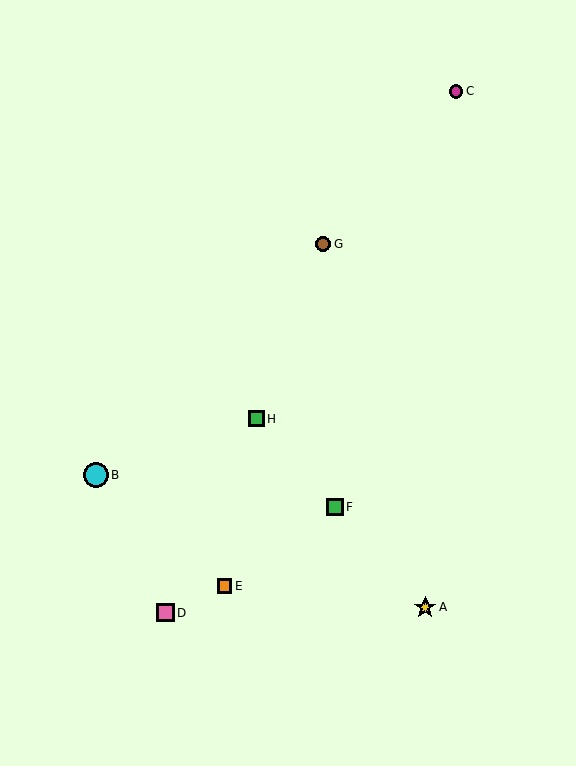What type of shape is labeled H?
Shape H is a green square.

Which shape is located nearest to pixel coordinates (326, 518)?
The green square (labeled F) at (335, 507) is nearest to that location.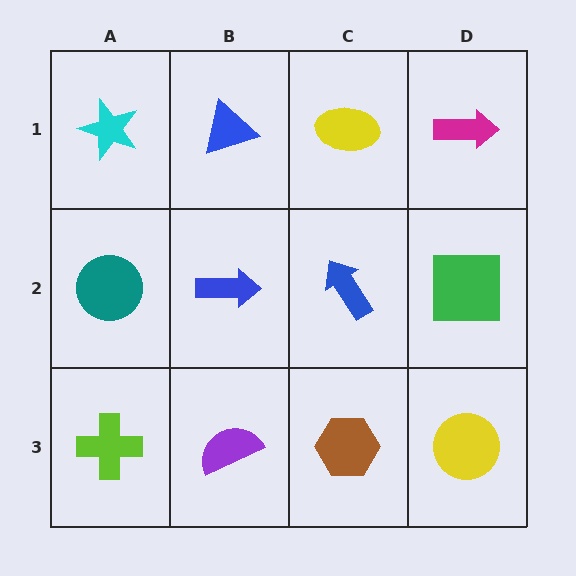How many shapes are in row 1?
4 shapes.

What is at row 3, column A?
A lime cross.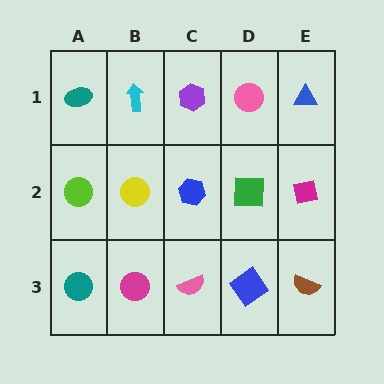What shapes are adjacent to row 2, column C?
A purple hexagon (row 1, column C), a pink semicircle (row 3, column C), a yellow circle (row 2, column B), a green square (row 2, column D).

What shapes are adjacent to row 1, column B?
A yellow circle (row 2, column B), a teal ellipse (row 1, column A), a purple hexagon (row 1, column C).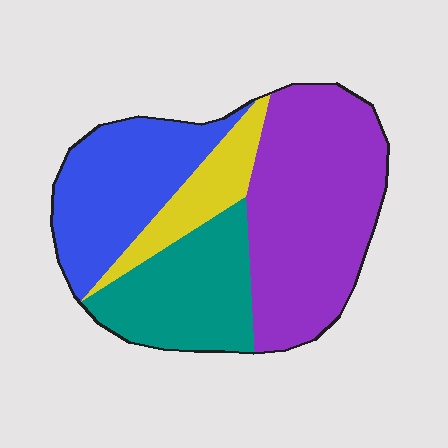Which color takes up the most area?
Purple, at roughly 40%.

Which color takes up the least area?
Yellow, at roughly 10%.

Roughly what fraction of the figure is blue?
Blue covers roughly 25% of the figure.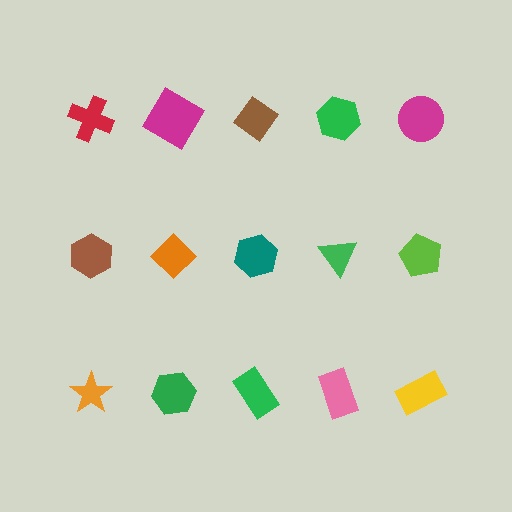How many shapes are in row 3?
5 shapes.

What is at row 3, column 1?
An orange star.